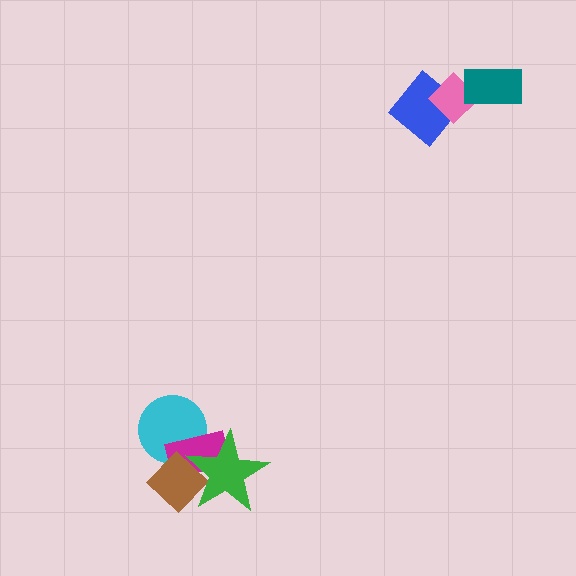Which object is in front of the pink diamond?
The teal rectangle is in front of the pink diamond.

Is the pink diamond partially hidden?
Yes, it is partially covered by another shape.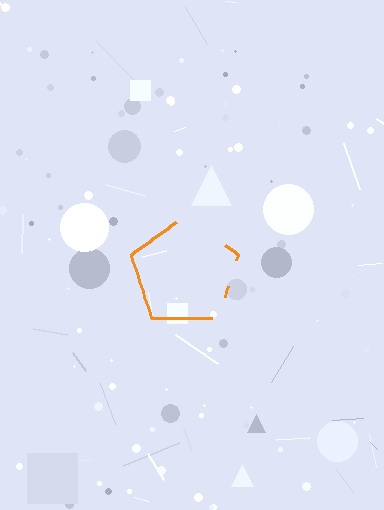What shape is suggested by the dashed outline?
The dashed outline suggests a pentagon.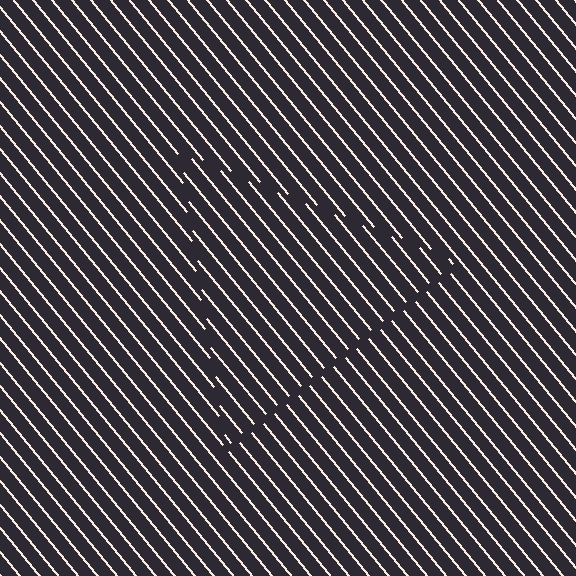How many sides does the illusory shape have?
3 sides — the line-ends trace a triangle.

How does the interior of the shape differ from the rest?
The interior of the shape contains the same grating, shifted by half a period — the contour is defined by the phase discontinuity where line-ends from the inner and outer gratings abut.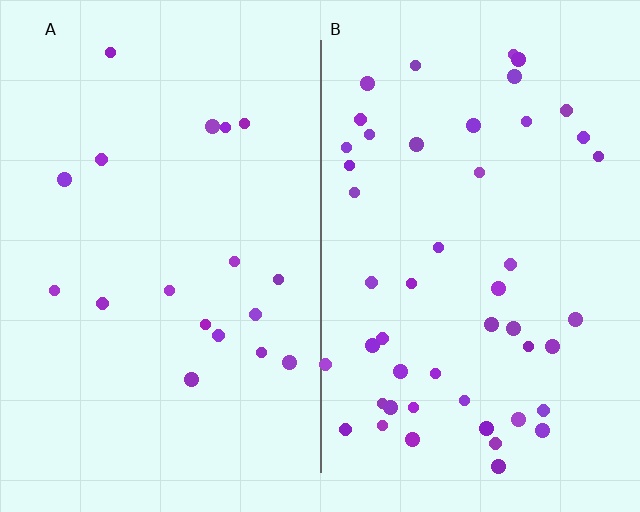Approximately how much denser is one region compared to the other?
Approximately 2.7× — region B over region A.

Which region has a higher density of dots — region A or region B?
B (the right).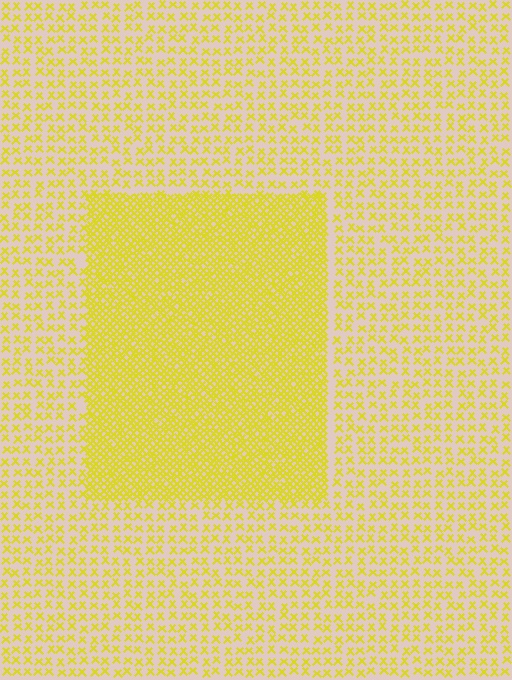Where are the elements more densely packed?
The elements are more densely packed inside the rectangle boundary.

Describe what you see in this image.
The image contains small yellow elements arranged at two different densities. A rectangle-shaped region is visible where the elements are more densely packed than the surrounding area.